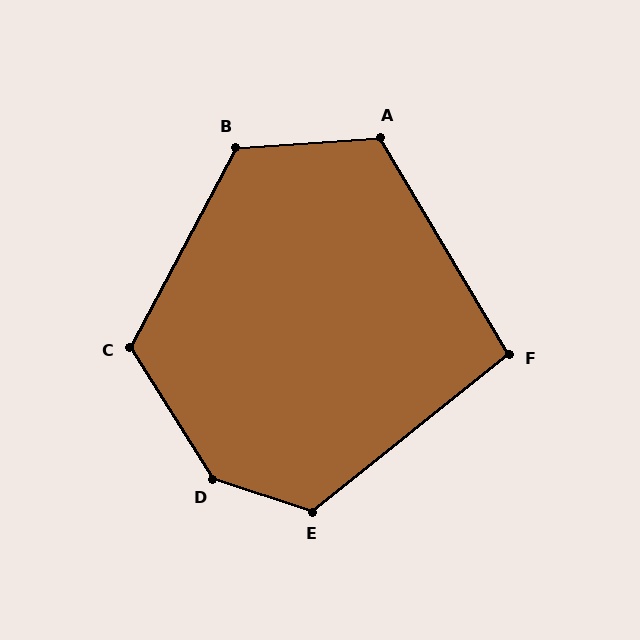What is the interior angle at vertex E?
Approximately 123 degrees (obtuse).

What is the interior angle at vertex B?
Approximately 122 degrees (obtuse).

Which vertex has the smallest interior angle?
F, at approximately 98 degrees.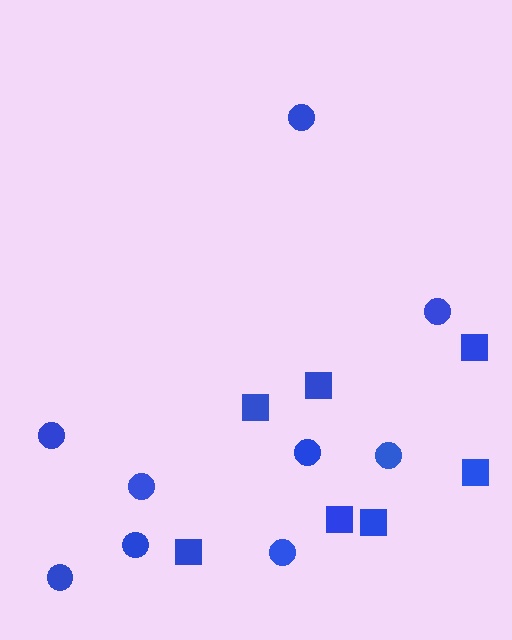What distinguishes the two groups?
There are 2 groups: one group of circles (9) and one group of squares (7).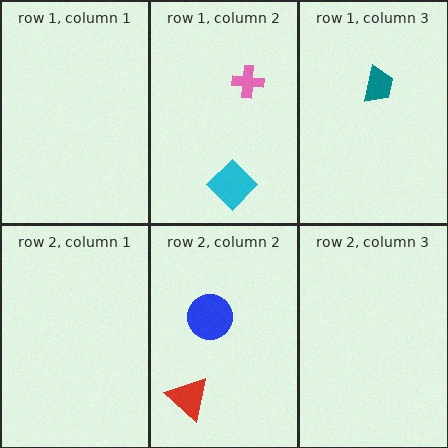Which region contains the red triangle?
The row 2, column 2 region.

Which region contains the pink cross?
The row 1, column 2 region.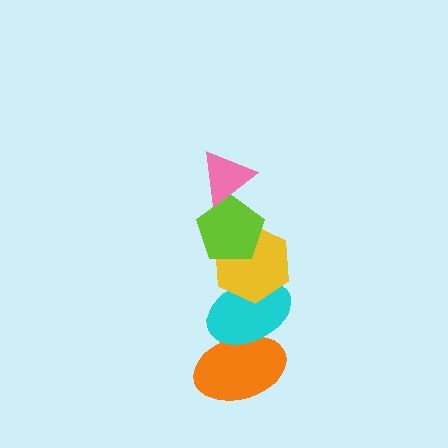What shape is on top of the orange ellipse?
The cyan ellipse is on top of the orange ellipse.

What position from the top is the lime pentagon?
The lime pentagon is 2nd from the top.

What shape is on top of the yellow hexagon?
The lime pentagon is on top of the yellow hexagon.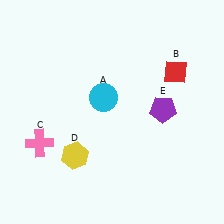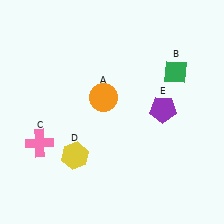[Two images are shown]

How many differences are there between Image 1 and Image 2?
There are 2 differences between the two images.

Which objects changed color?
A changed from cyan to orange. B changed from red to green.